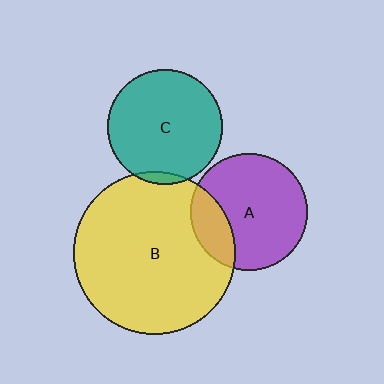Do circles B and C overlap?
Yes.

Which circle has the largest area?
Circle B (yellow).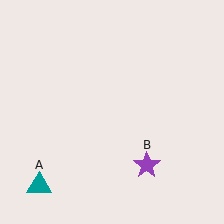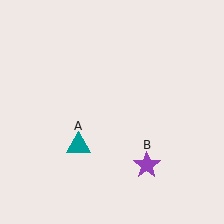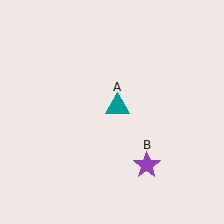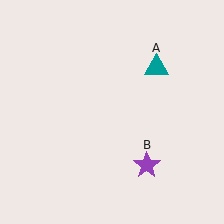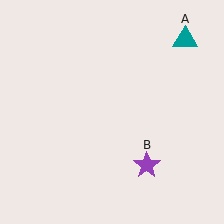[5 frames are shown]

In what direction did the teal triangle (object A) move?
The teal triangle (object A) moved up and to the right.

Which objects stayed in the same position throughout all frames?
Purple star (object B) remained stationary.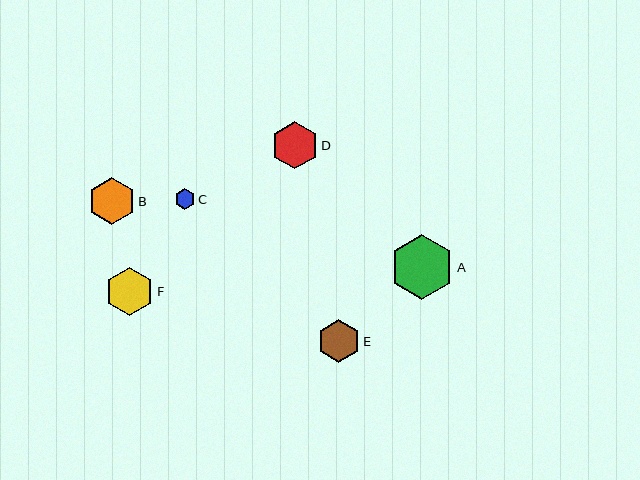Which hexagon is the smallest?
Hexagon C is the smallest with a size of approximately 21 pixels.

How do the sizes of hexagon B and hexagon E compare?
Hexagon B and hexagon E are approximately the same size.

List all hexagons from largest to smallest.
From largest to smallest: A, F, D, B, E, C.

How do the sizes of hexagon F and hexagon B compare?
Hexagon F and hexagon B are approximately the same size.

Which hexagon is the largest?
Hexagon A is the largest with a size of approximately 64 pixels.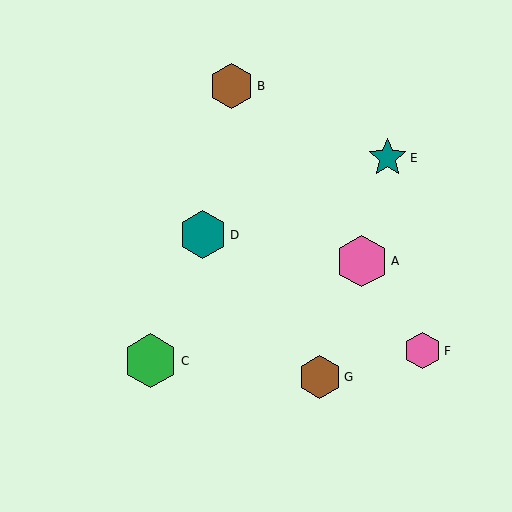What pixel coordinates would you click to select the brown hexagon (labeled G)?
Click at (320, 377) to select the brown hexagon G.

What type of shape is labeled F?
Shape F is a pink hexagon.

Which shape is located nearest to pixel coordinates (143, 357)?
The green hexagon (labeled C) at (151, 361) is nearest to that location.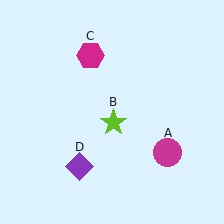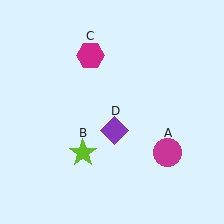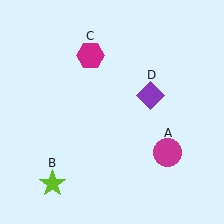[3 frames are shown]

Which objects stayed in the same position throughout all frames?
Magenta circle (object A) and magenta hexagon (object C) remained stationary.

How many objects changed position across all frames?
2 objects changed position: lime star (object B), purple diamond (object D).